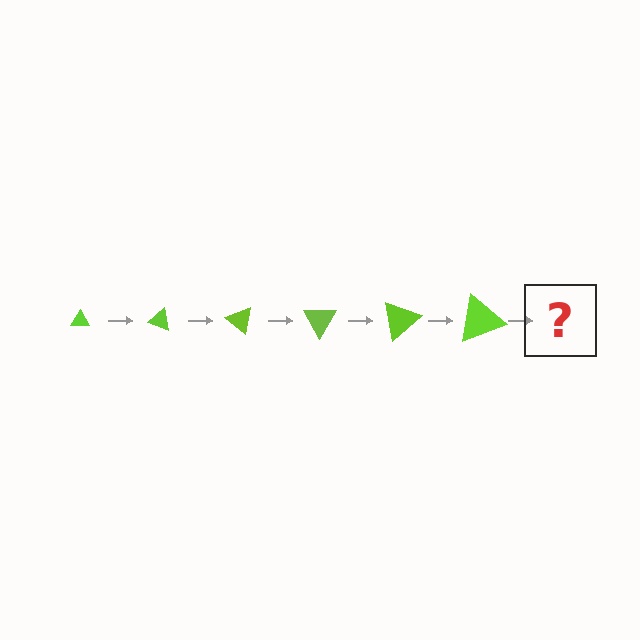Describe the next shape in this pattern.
It should be a triangle, larger than the previous one and rotated 120 degrees from the start.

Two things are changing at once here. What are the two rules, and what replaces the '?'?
The two rules are that the triangle grows larger each step and it rotates 20 degrees each step. The '?' should be a triangle, larger than the previous one and rotated 120 degrees from the start.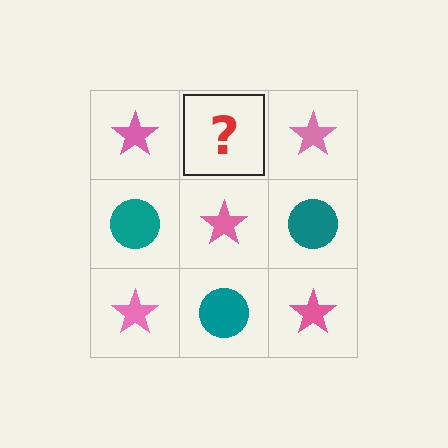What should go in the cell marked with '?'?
The missing cell should contain a teal circle.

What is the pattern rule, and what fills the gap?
The rule is that it alternates pink star and teal circle in a checkerboard pattern. The gap should be filled with a teal circle.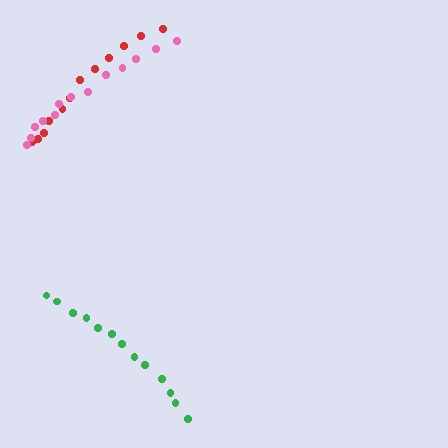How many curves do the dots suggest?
There are 3 distinct paths.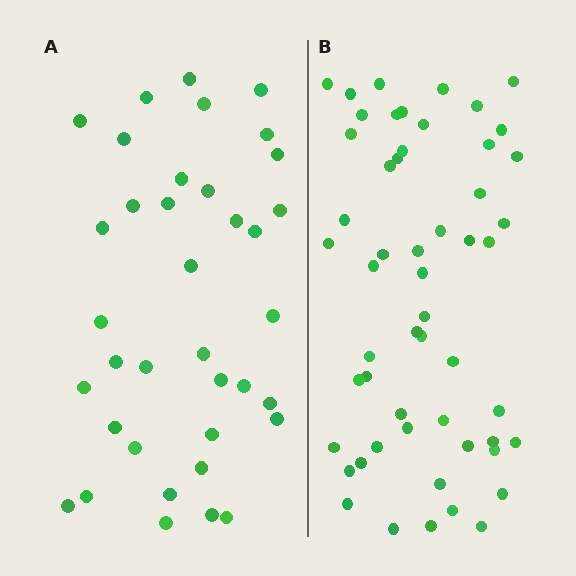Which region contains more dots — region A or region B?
Region B (the right region) has more dots.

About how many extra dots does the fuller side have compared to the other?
Region B has approximately 15 more dots than region A.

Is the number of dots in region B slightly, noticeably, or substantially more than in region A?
Region B has substantially more. The ratio is roughly 1.5 to 1.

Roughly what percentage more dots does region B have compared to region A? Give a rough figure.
About 45% more.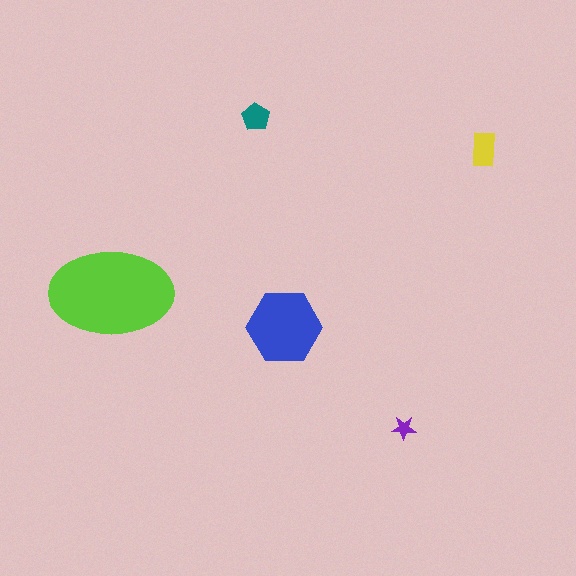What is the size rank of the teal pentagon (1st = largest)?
4th.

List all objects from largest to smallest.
The lime ellipse, the blue hexagon, the yellow rectangle, the teal pentagon, the purple star.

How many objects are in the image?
There are 5 objects in the image.